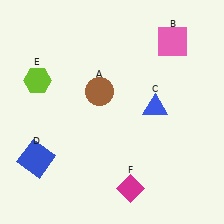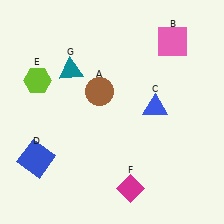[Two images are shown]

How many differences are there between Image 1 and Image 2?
There is 1 difference between the two images.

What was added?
A teal triangle (G) was added in Image 2.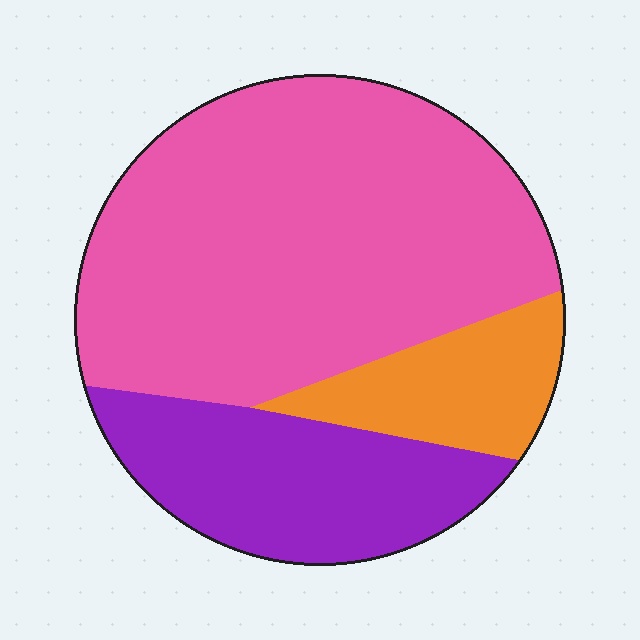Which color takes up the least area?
Orange, at roughly 15%.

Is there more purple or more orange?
Purple.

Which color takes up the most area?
Pink, at roughly 60%.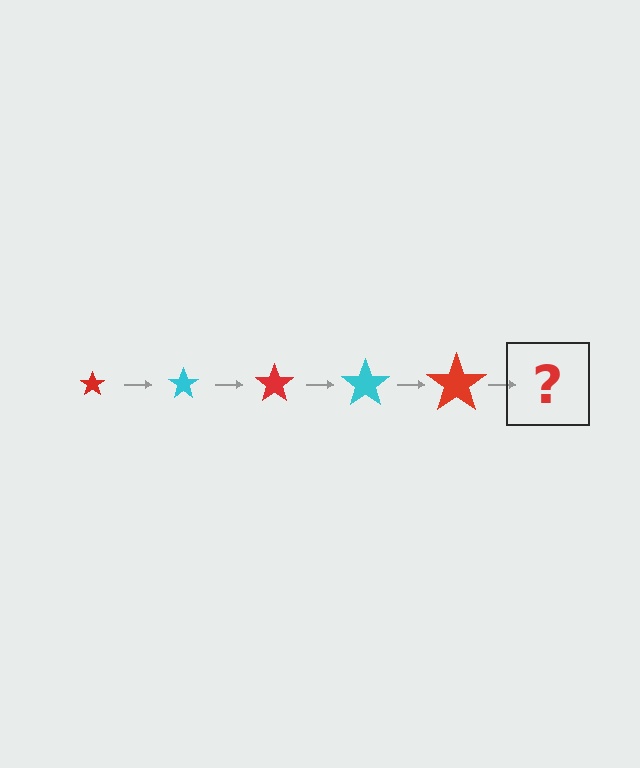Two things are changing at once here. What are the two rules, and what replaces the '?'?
The two rules are that the star grows larger each step and the color cycles through red and cyan. The '?' should be a cyan star, larger than the previous one.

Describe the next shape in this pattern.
It should be a cyan star, larger than the previous one.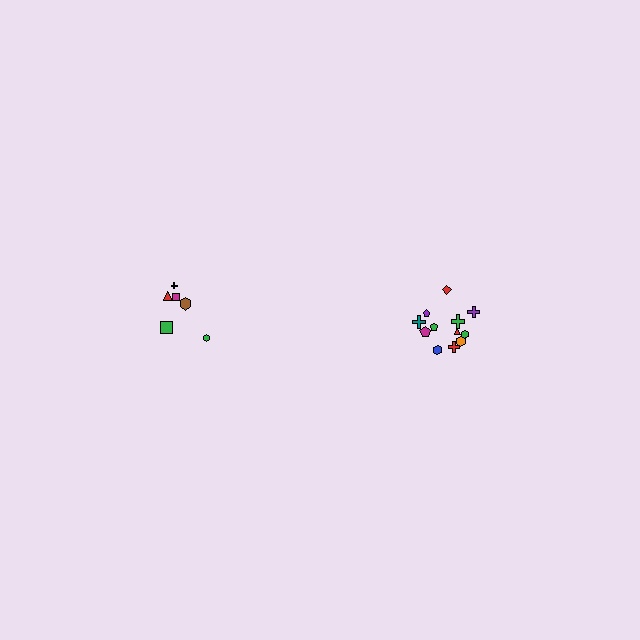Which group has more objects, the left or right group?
The right group.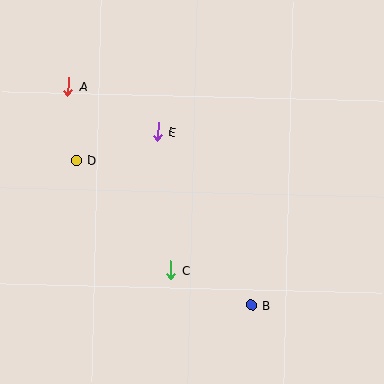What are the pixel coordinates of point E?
Point E is at (158, 132).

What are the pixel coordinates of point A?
Point A is at (68, 87).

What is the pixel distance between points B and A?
The distance between B and A is 285 pixels.